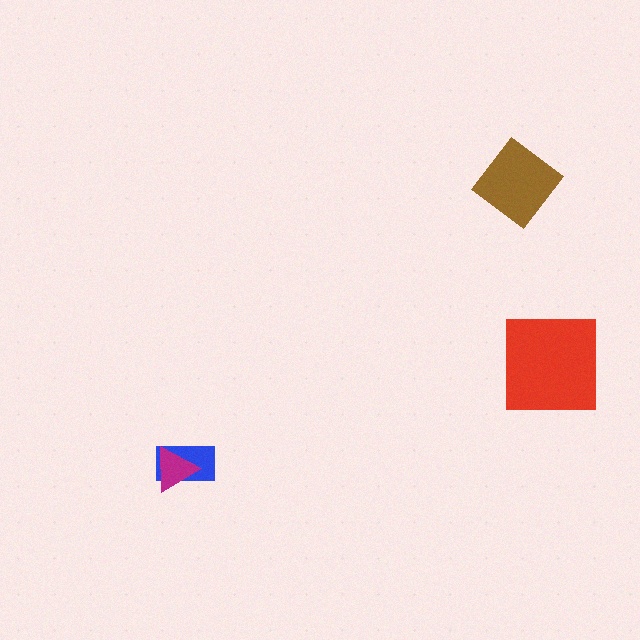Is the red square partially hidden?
No, no other shape covers it.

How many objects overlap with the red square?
0 objects overlap with the red square.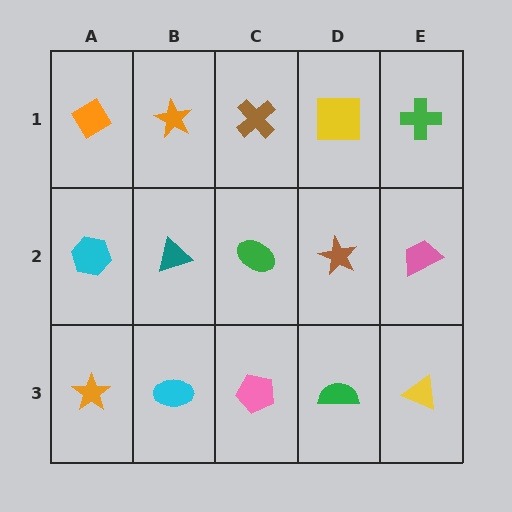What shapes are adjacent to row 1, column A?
A cyan hexagon (row 2, column A), an orange star (row 1, column B).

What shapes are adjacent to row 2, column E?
A green cross (row 1, column E), a yellow triangle (row 3, column E), a brown star (row 2, column D).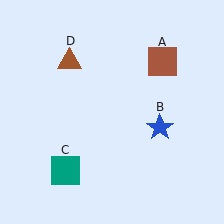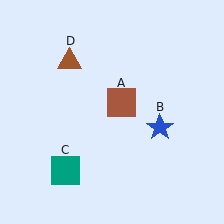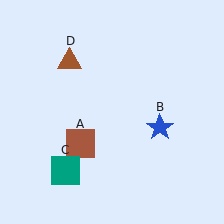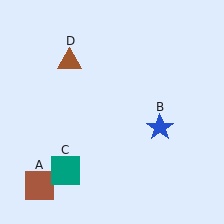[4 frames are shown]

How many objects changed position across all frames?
1 object changed position: brown square (object A).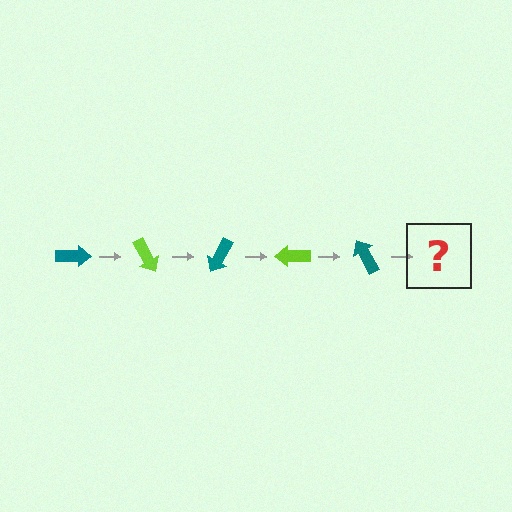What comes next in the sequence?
The next element should be a lime arrow, rotated 300 degrees from the start.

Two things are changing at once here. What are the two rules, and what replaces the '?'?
The two rules are that it rotates 60 degrees each step and the color cycles through teal and lime. The '?' should be a lime arrow, rotated 300 degrees from the start.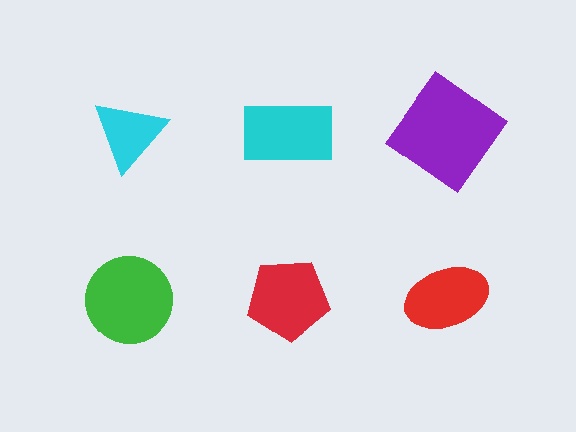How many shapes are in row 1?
3 shapes.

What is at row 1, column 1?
A cyan triangle.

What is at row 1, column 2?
A cyan rectangle.